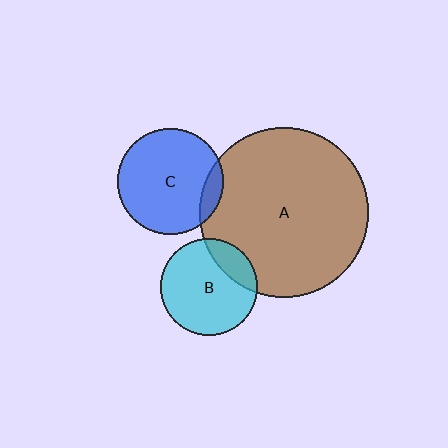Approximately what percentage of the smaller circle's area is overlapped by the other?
Approximately 20%.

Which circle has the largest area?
Circle A (brown).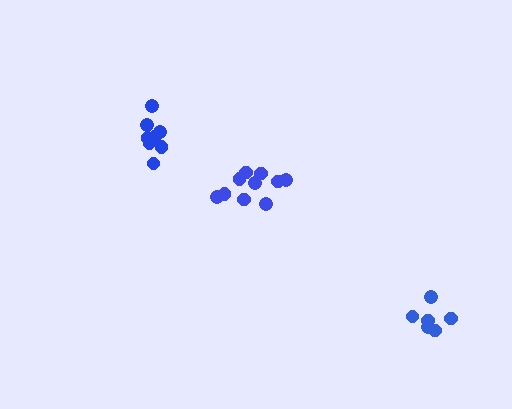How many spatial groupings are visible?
There are 3 spatial groupings.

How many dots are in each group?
Group 1: 10 dots, Group 2: 8 dots, Group 3: 6 dots (24 total).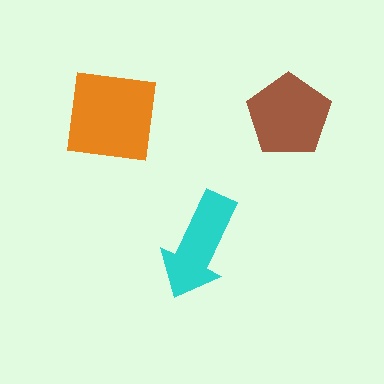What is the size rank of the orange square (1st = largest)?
1st.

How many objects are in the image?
There are 3 objects in the image.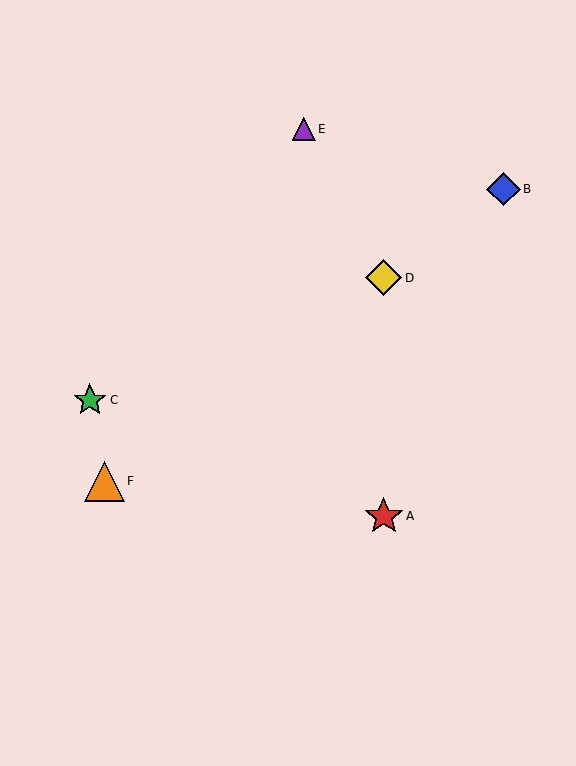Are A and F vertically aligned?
No, A is at x≈384 and F is at x≈104.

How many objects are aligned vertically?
2 objects (A, D) are aligned vertically.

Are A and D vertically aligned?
Yes, both are at x≈384.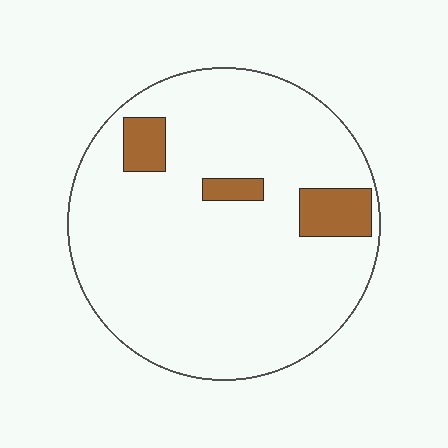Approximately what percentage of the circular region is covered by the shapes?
Approximately 10%.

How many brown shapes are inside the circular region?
3.